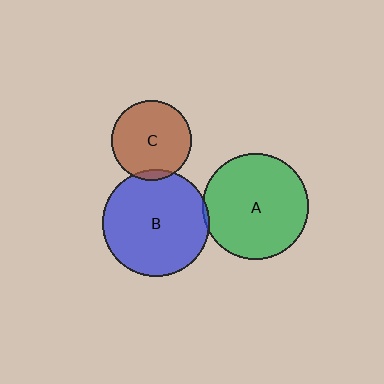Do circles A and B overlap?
Yes.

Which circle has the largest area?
Circle B (blue).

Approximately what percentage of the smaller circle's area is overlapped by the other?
Approximately 5%.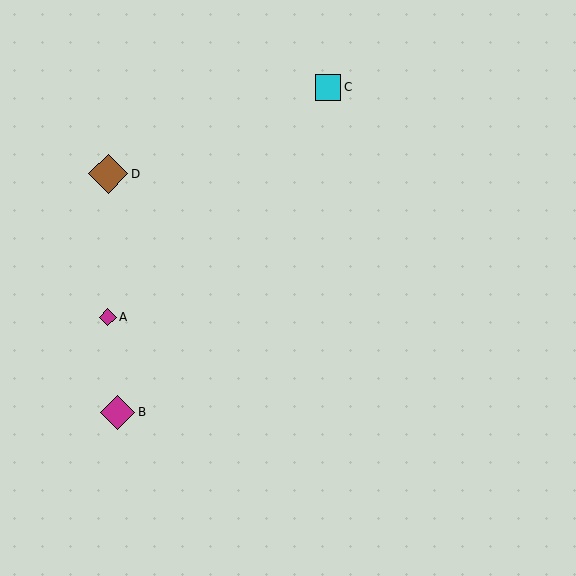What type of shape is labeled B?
Shape B is a magenta diamond.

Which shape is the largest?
The brown diamond (labeled D) is the largest.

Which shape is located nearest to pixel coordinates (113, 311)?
The magenta diamond (labeled A) at (108, 317) is nearest to that location.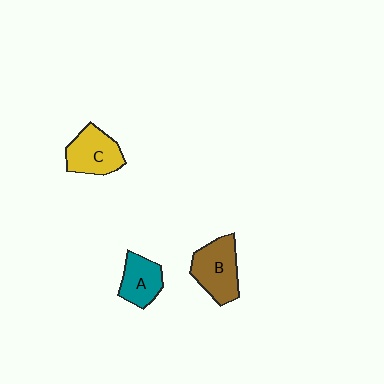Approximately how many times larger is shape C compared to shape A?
Approximately 1.2 times.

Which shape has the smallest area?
Shape A (teal).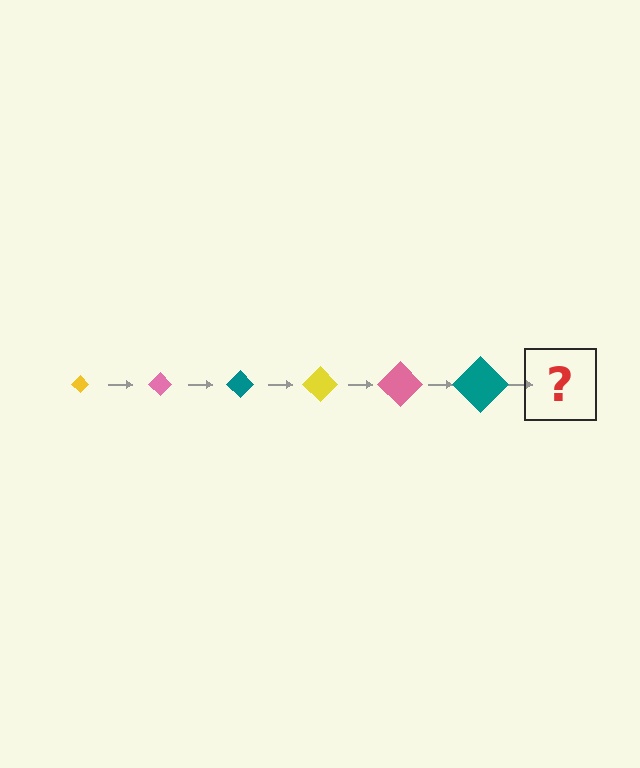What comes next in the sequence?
The next element should be a yellow diamond, larger than the previous one.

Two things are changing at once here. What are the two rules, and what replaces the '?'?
The two rules are that the diamond grows larger each step and the color cycles through yellow, pink, and teal. The '?' should be a yellow diamond, larger than the previous one.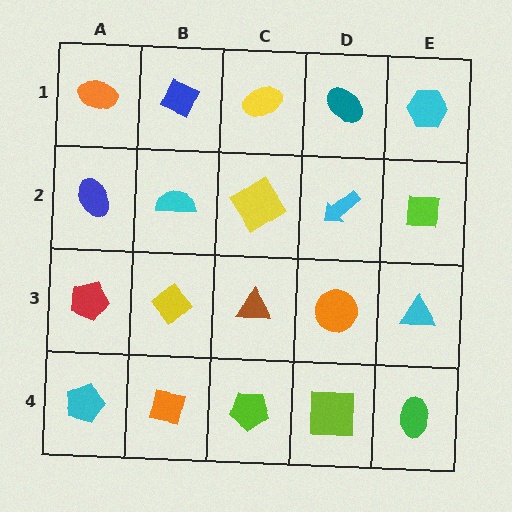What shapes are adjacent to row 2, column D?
A teal ellipse (row 1, column D), an orange circle (row 3, column D), a yellow diamond (row 2, column C), a lime square (row 2, column E).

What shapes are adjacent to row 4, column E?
A cyan triangle (row 3, column E), a lime square (row 4, column D).